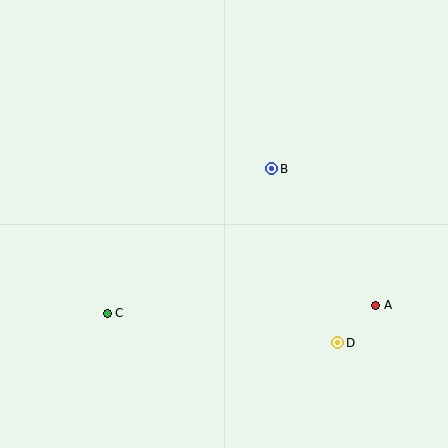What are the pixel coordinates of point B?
Point B is at (272, 169).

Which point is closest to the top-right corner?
Point B is closest to the top-right corner.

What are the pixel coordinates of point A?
Point A is at (376, 305).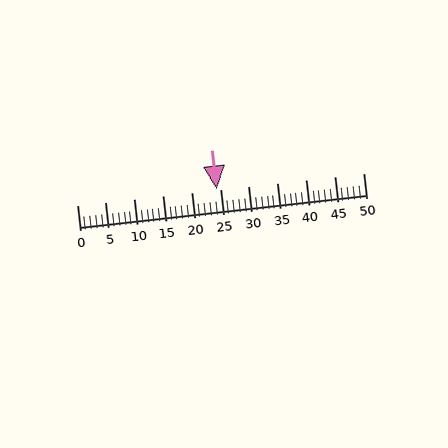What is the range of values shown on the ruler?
The ruler shows values from 0 to 50.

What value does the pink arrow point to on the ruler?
The pink arrow points to approximately 24.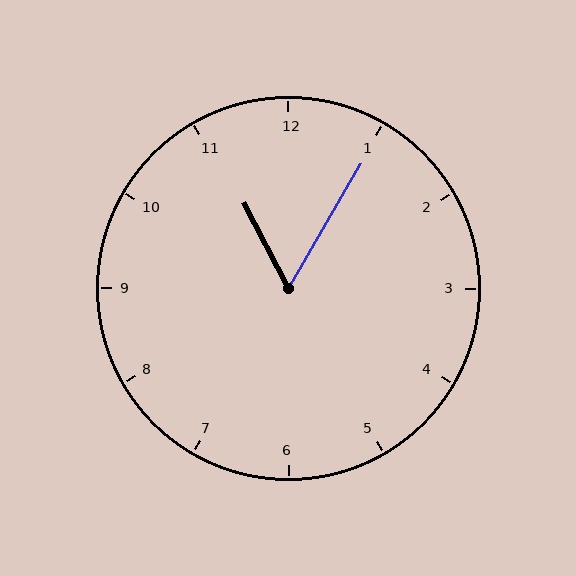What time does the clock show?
11:05.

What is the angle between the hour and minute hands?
Approximately 58 degrees.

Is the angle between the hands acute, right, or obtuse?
It is acute.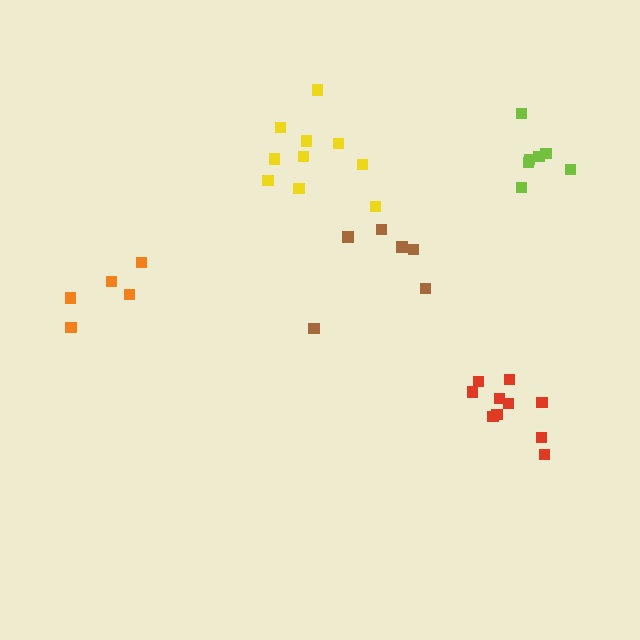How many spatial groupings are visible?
There are 5 spatial groupings.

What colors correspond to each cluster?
The clusters are colored: brown, lime, yellow, orange, red.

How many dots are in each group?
Group 1: 6 dots, Group 2: 7 dots, Group 3: 10 dots, Group 4: 5 dots, Group 5: 10 dots (38 total).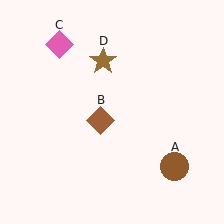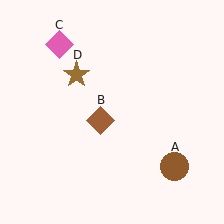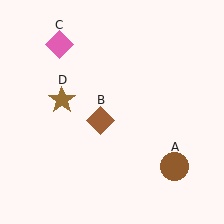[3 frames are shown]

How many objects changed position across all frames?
1 object changed position: brown star (object D).